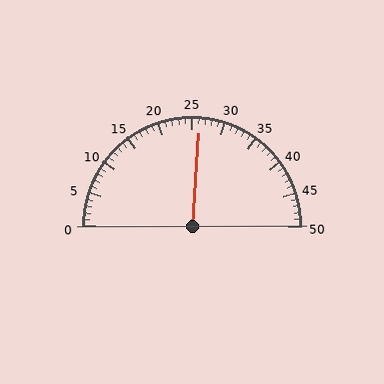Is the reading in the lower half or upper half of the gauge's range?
The reading is in the upper half of the range (0 to 50).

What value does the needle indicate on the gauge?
The needle indicates approximately 26.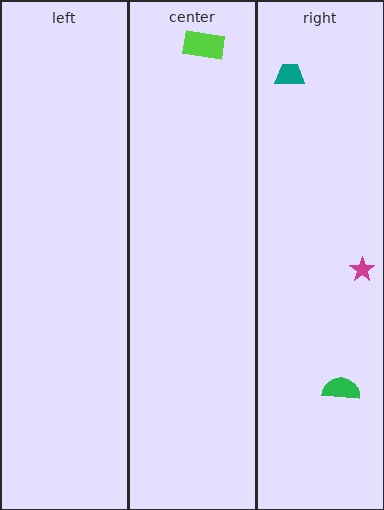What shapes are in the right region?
The green semicircle, the teal trapezoid, the magenta star.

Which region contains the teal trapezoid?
The right region.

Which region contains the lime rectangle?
The center region.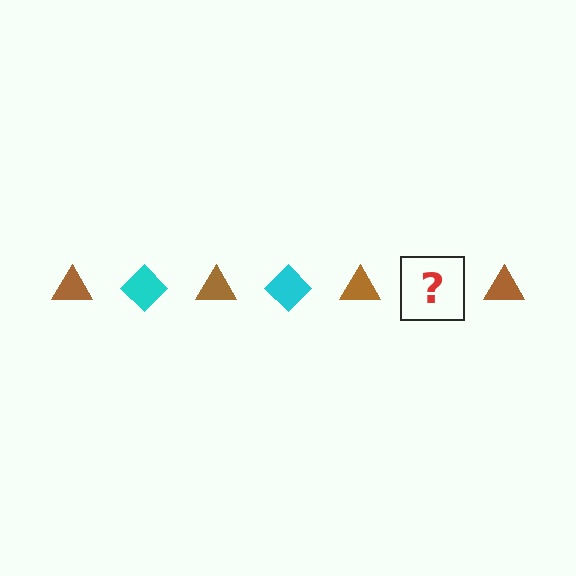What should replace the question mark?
The question mark should be replaced with a cyan diamond.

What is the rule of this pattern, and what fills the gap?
The rule is that the pattern alternates between brown triangle and cyan diamond. The gap should be filled with a cyan diamond.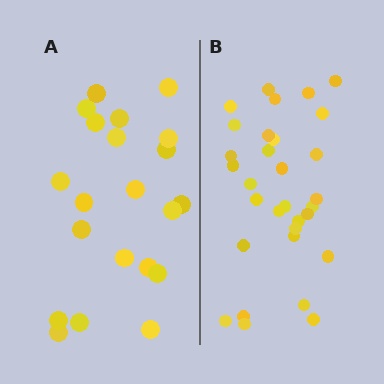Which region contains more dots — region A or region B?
Region B (the right region) has more dots.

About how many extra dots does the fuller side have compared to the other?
Region B has roughly 10 or so more dots than region A.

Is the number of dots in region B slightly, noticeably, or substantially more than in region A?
Region B has substantially more. The ratio is roughly 1.5 to 1.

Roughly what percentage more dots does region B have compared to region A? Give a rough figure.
About 50% more.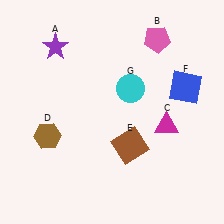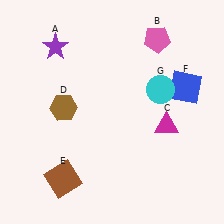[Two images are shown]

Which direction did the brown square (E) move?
The brown square (E) moved left.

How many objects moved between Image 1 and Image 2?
3 objects moved between the two images.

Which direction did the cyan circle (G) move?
The cyan circle (G) moved right.